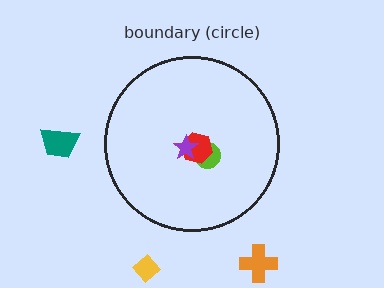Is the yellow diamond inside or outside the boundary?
Outside.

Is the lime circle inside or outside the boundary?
Inside.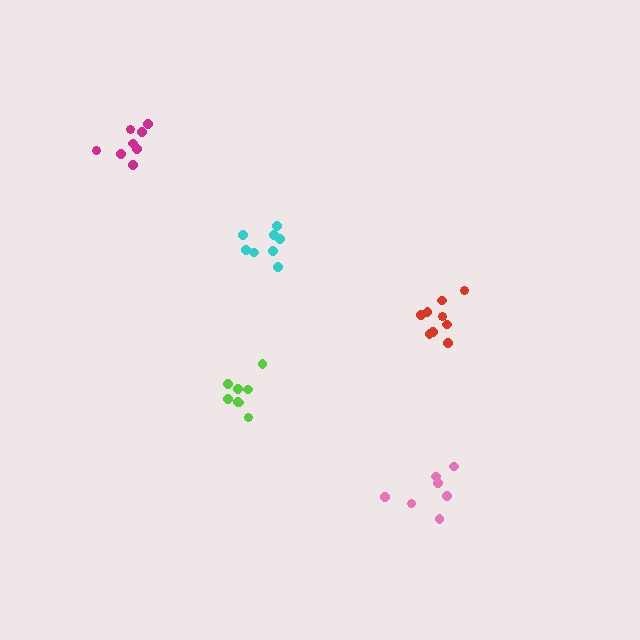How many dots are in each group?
Group 1: 8 dots, Group 2: 8 dots, Group 3: 9 dots, Group 4: 8 dots, Group 5: 7 dots (40 total).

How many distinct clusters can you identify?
There are 5 distinct clusters.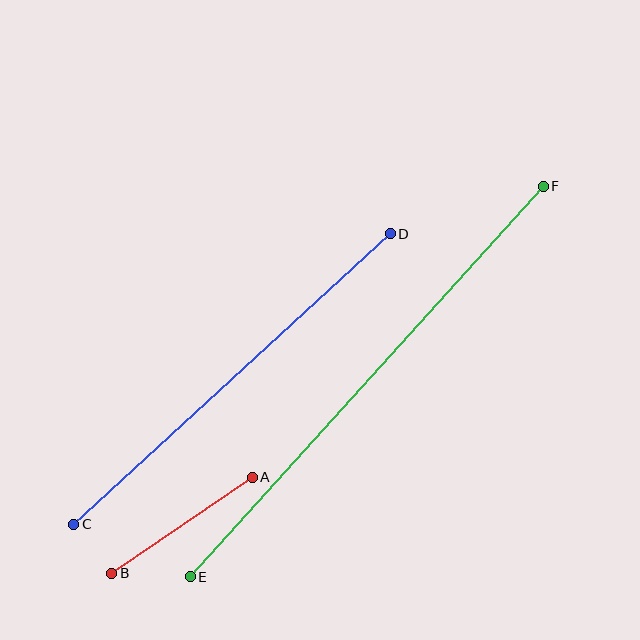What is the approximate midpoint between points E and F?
The midpoint is at approximately (367, 382) pixels.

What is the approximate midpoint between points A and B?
The midpoint is at approximately (182, 525) pixels.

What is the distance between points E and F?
The distance is approximately 526 pixels.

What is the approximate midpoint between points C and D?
The midpoint is at approximately (232, 379) pixels.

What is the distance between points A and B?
The distance is approximately 170 pixels.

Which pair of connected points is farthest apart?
Points E and F are farthest apart.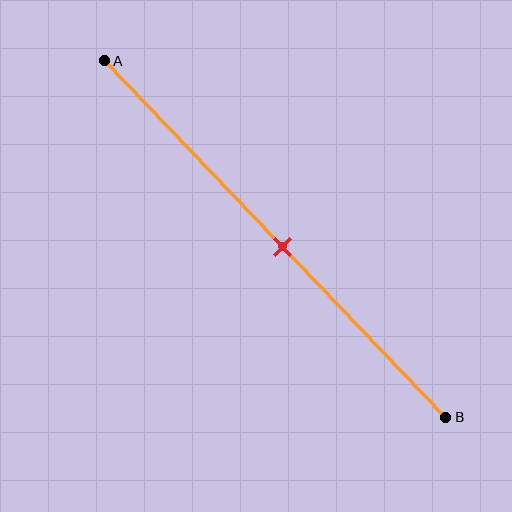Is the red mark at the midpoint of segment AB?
Yes, the mark is approximately at the midpoint.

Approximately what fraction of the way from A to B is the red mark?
The red mark is approximately 50% of the way from A to B.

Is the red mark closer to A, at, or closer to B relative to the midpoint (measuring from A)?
The red mark is approximately at the midpoint of segment AB.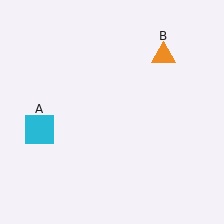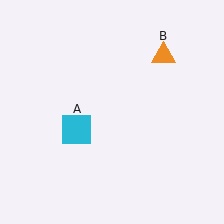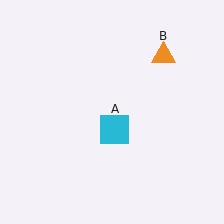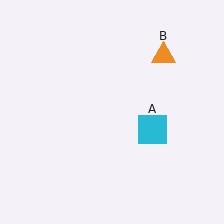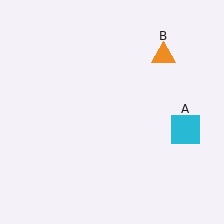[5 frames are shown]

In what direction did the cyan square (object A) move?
The cyan square (object A) moved right.